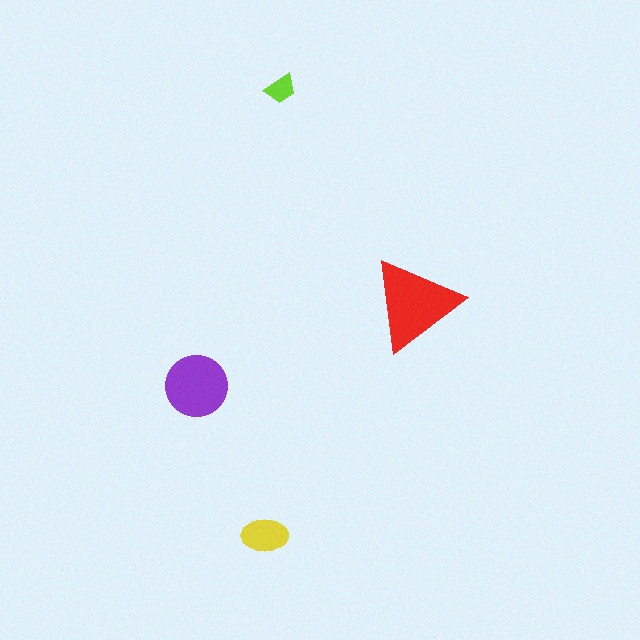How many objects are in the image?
There are 4 objects in the image.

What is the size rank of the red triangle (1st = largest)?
1st.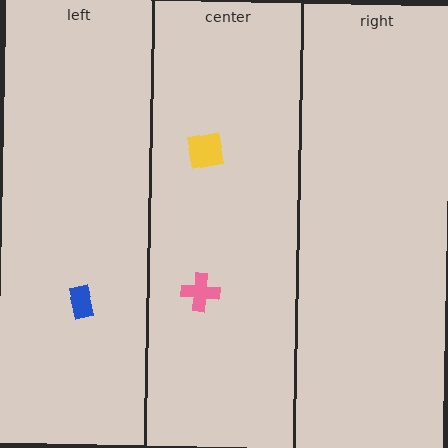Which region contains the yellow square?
The center region.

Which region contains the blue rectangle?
The left region.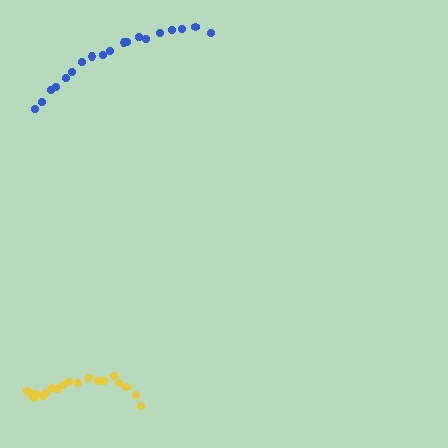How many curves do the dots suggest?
There are 2 distinct paths.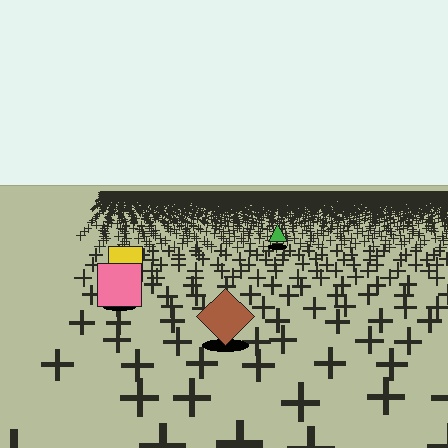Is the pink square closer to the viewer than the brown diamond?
No. The brown diamond is closer — you can tell from the texture gradient: the ground texture is coarser near it.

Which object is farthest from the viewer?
The green triangle is farthest from the viewer. It appears smaller and the ground texture around it is denser.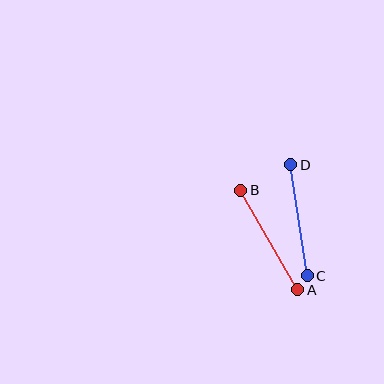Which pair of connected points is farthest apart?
Points A and B are farthest apart.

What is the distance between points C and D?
The distance is approximately 112 pixels.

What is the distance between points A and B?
The distance is approximately 114 pixels.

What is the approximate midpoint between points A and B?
The midpoint is at approximately (269, 240) pixels.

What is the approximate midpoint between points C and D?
The midpoint is at approximately (299, 220) pixels.